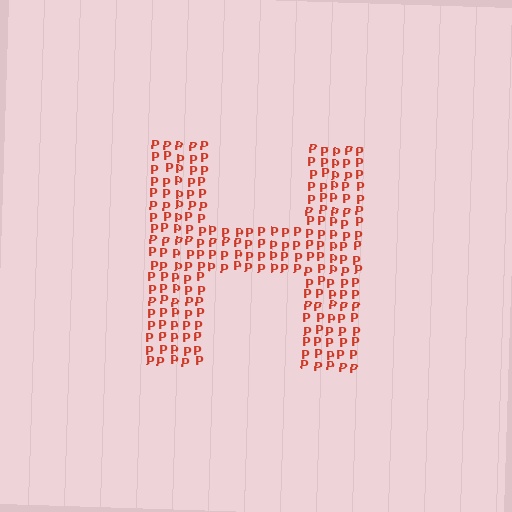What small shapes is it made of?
It is made of small letter P's.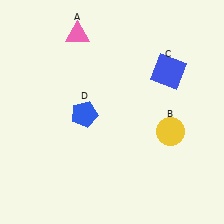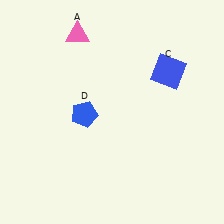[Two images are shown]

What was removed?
The yellow circle (B) was removed in Image 2.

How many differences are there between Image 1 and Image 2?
There is 1 difference between the two images.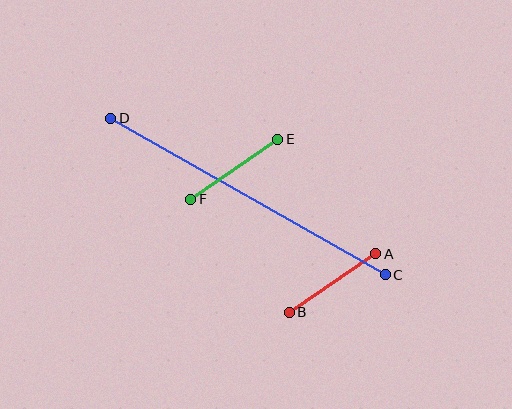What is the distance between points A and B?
The distance is approximately 104 pixels.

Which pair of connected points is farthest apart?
Points C and D are farthest apart.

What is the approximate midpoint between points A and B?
The midpoint is at approximately (332, 283) pixels.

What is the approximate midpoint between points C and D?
The midpoint is at approximately (248, 196) pixels.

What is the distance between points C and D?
The distance is approximately 316 pixels.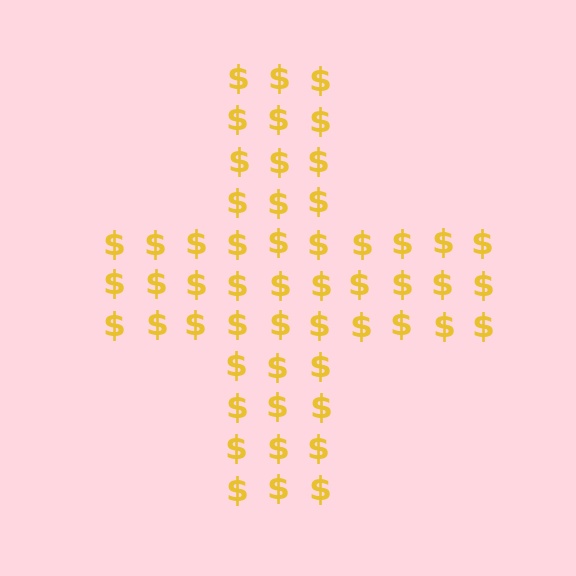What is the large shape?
The large shape is a cross.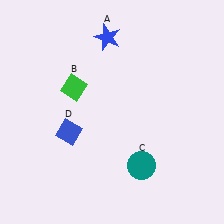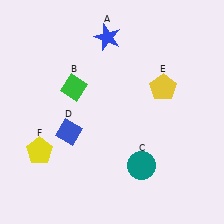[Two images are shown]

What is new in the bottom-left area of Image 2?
A yellow pentagon (F) was added in the bottom-left area of Image 2.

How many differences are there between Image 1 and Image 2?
There are 2 differences between the two images.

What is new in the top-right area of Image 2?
A yellow pentagon (E) was added in the top-right area of Image 2.